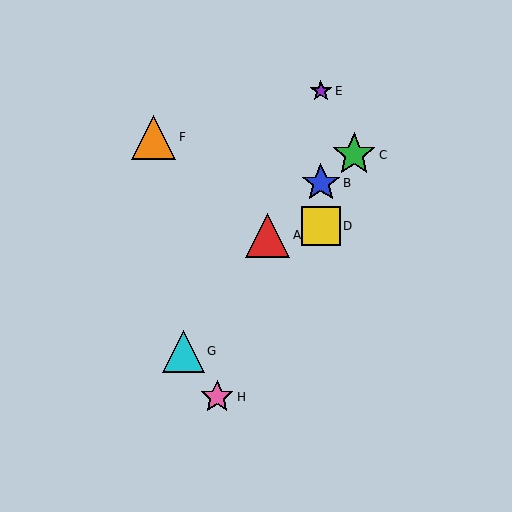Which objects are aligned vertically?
Objects B, D, E are aligned vertically.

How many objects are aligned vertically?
3 objects (B, D, E) are aligned vertically.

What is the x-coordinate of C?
Object C is at x≈354.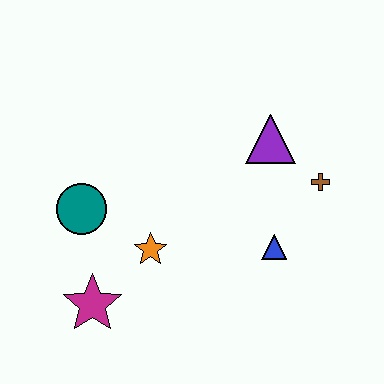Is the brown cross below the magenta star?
No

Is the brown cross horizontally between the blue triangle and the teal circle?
No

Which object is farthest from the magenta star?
The brown cross is farthest from the magenta star.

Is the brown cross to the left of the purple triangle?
No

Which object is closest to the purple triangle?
The brown cross is closest to the purple triangle.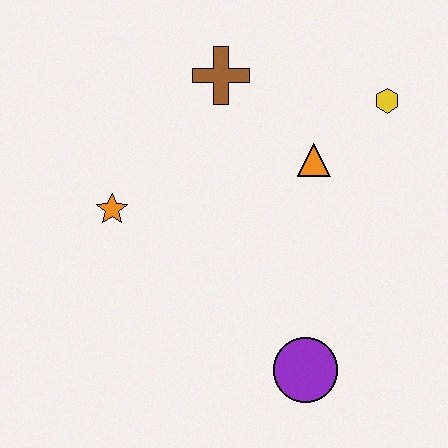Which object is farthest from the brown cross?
The purple circle is farthest from the brown cross.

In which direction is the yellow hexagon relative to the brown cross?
The yellow hexagon is to the right of the brown cross.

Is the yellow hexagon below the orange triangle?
No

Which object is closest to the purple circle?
The orange triangle is closest to the purple circle.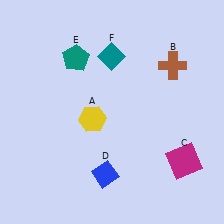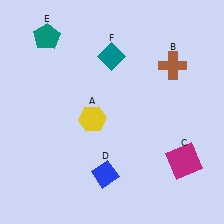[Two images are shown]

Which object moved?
The teal pentagon (E) moved left.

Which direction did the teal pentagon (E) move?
The teal pentagon (E) moved left.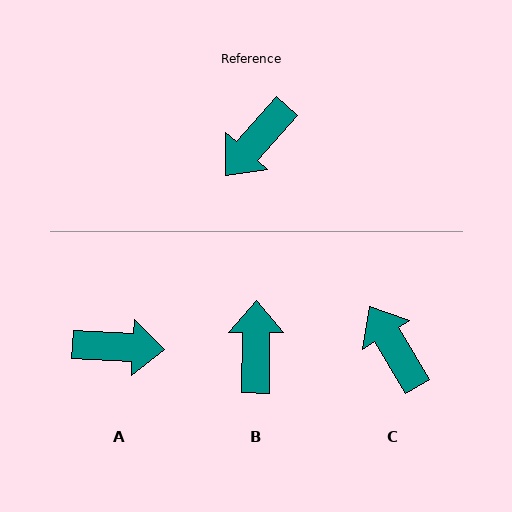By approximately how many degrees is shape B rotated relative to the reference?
Approximately 139 degrees clockwise.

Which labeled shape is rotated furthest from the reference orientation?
B, about 139 degrees away.